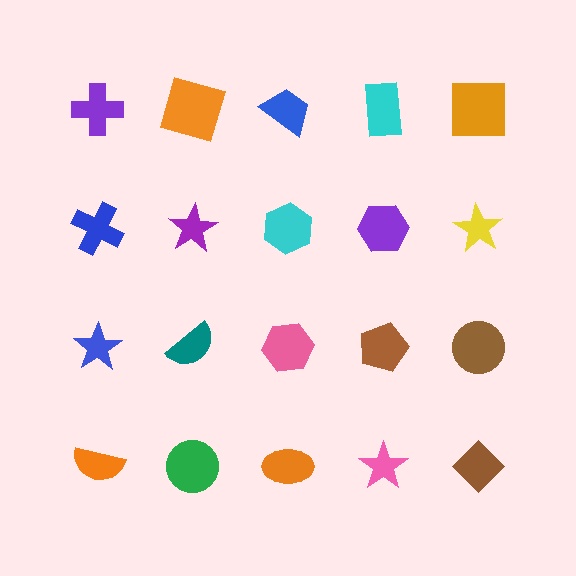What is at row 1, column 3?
A blue trapezoid.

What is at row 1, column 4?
A cyan rectangle.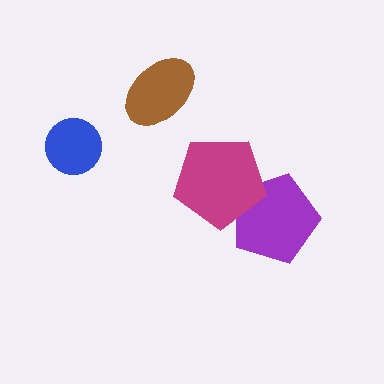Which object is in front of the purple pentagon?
The magenta pentagon is in front of the purple pentagon.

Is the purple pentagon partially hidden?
Yes, it is partially covered by another shape.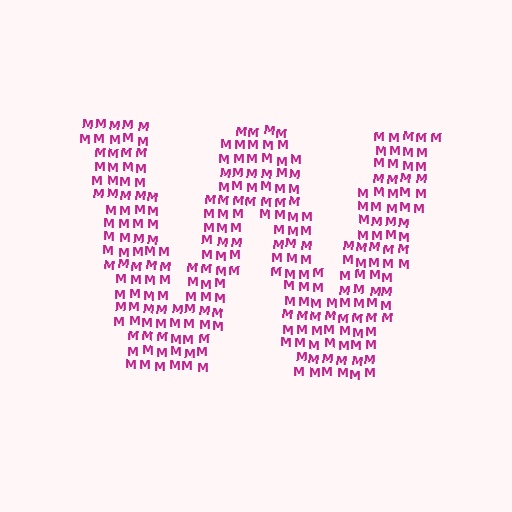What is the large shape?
The large shape is the letter W.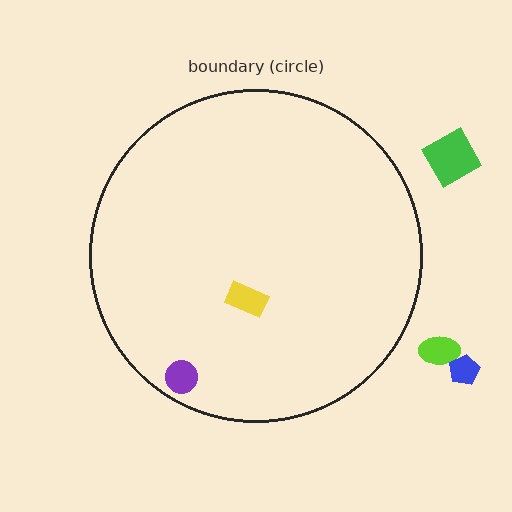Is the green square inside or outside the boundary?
Outside.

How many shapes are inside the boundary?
2 inside, 3 outside.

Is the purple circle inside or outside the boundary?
Inside.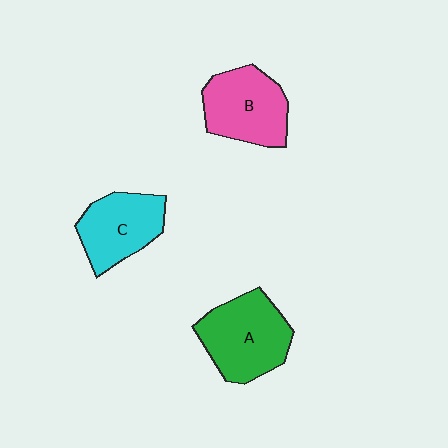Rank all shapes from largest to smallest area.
From largest to smallest: A (green), B (pink), C (cyan).